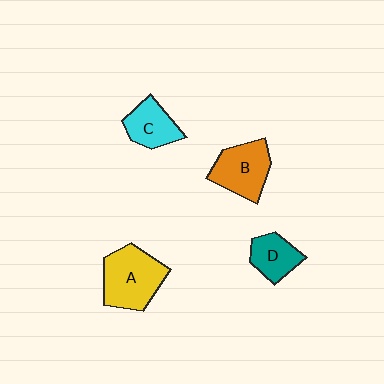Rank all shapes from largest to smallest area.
From largest to smallest: A (yellow), B (orange), C (cyan), D (teal).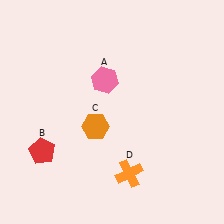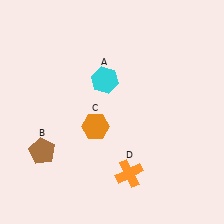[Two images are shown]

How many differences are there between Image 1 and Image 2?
There are 2 differences between the two images.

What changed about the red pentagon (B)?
In Image 1, B is red. In Image 2, it changed to brown.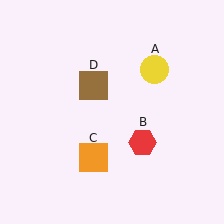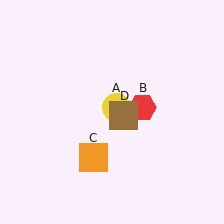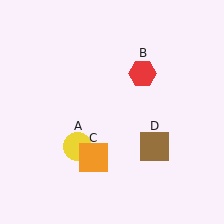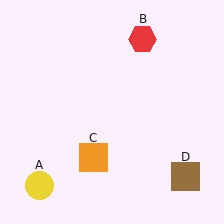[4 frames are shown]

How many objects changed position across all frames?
3 objects changed position: yellow circle (object A), red hexagon (object B), brown square (object D).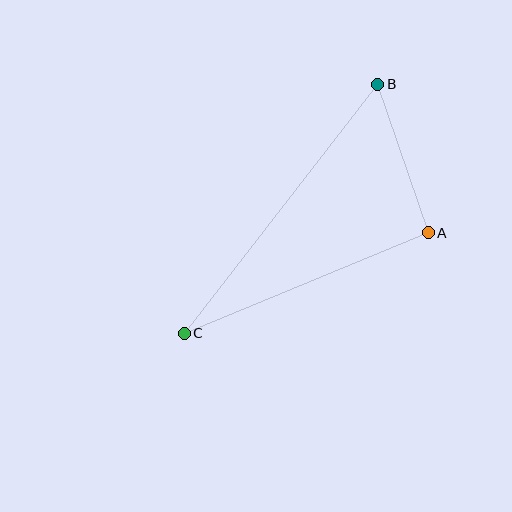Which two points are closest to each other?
Points A and B are closest to each other.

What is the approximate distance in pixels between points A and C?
The distance between A and C is approximately 264 pixels.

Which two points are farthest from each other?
Points B and C are farthest from each other.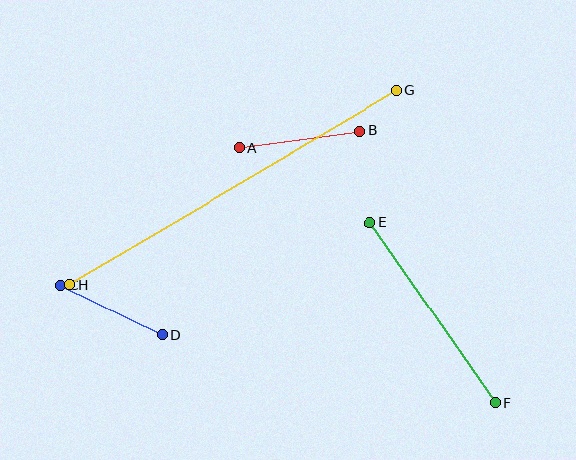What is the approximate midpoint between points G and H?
The midpoint is at approximately (233, 188) pixels.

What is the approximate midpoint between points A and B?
The midpoint is at approximately (300, 139) pixels.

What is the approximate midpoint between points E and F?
The midpoint is at approximately (432, 312) pixels.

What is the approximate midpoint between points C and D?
The midpoint is at approximately (112, 310) pixels.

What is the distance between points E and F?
The distance is approximately 219 pixels.